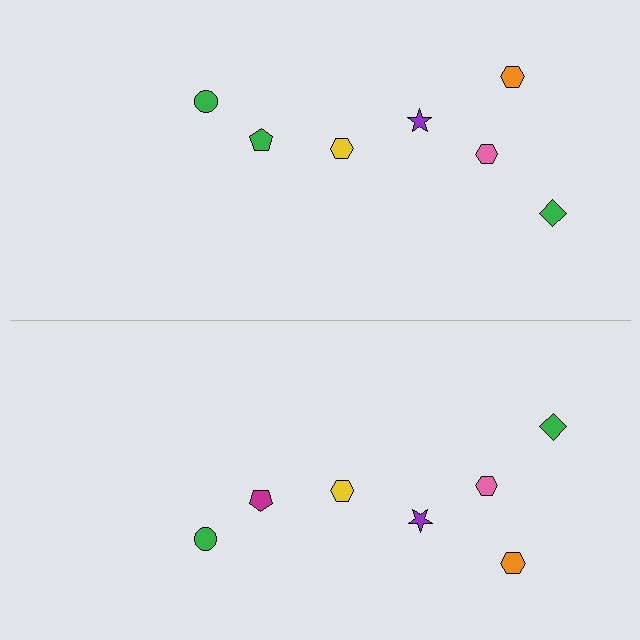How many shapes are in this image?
There are 14 shapes in this image.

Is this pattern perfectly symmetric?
No, the pattern is not perfectly symmetric. The magenta pentagon on the bottom side breaks the symmetry — its mirror counterpart is green.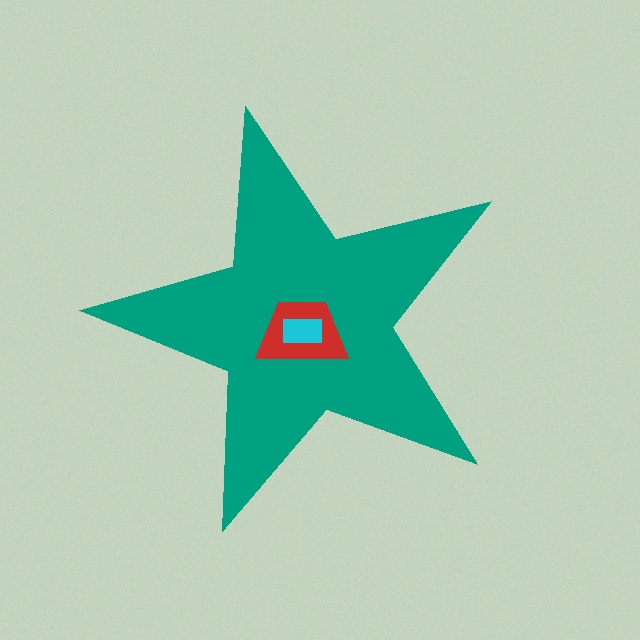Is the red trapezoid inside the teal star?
Yes.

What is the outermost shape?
The teal star.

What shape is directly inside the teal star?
The red trapezoid.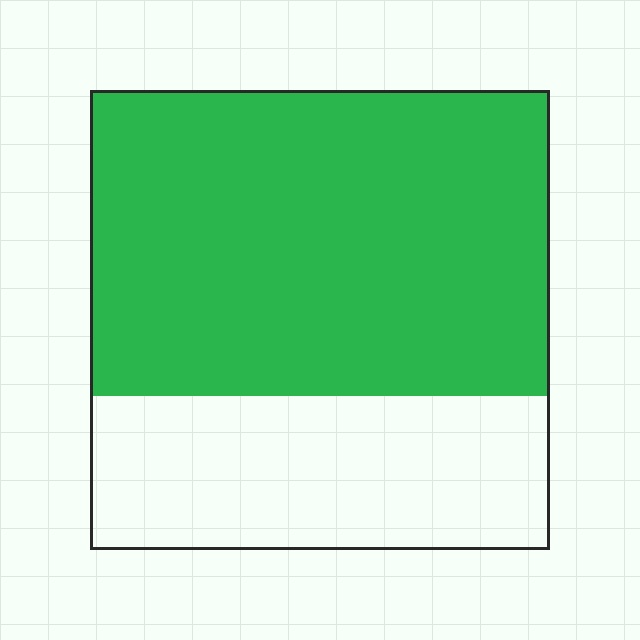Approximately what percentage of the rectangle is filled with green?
Approximately 65%.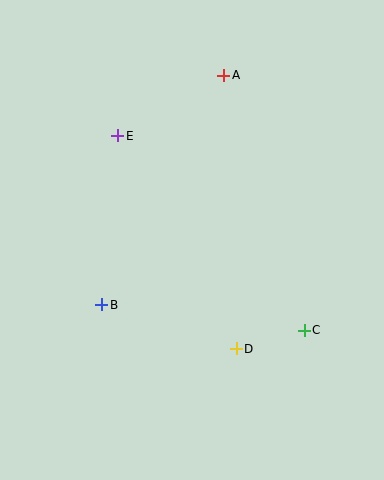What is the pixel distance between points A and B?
The distance between A and B is 260 pixels.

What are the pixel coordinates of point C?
Point C is at (304, 330).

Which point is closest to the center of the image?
Point B at (102, 305) is closest to the center.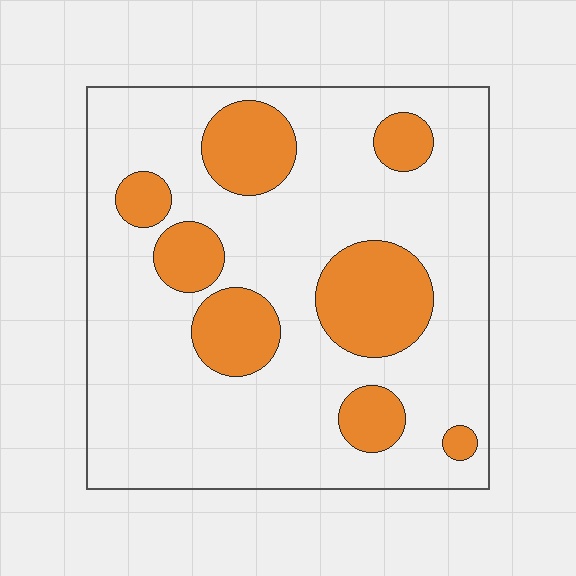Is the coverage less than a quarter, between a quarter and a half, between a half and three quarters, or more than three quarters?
Less than a quarter.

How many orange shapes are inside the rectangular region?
8.